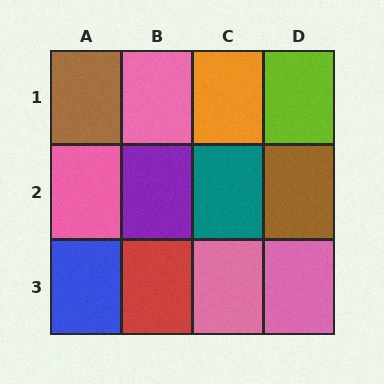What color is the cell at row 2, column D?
Brown.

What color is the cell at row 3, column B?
Red.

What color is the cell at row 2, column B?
Purple.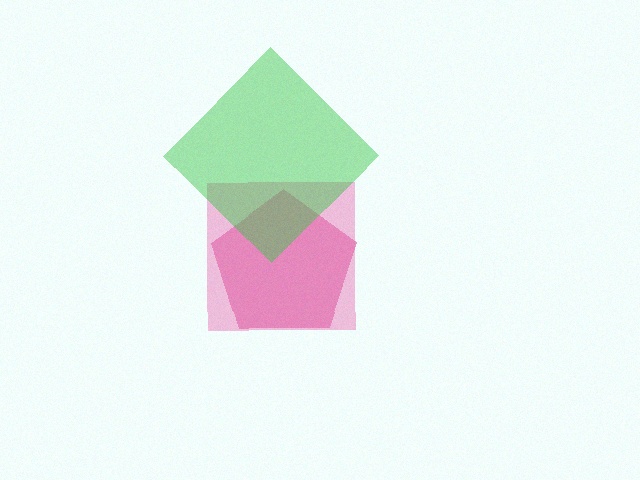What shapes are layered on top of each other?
The layered shapes are: a magenta pentagon, a pink square, a green diamond.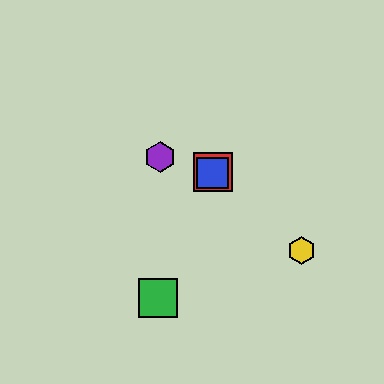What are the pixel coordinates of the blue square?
The blue square is at (213, 173).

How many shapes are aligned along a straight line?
3 shapes (the red square, the blue square, the green square) are aligned along a straight line.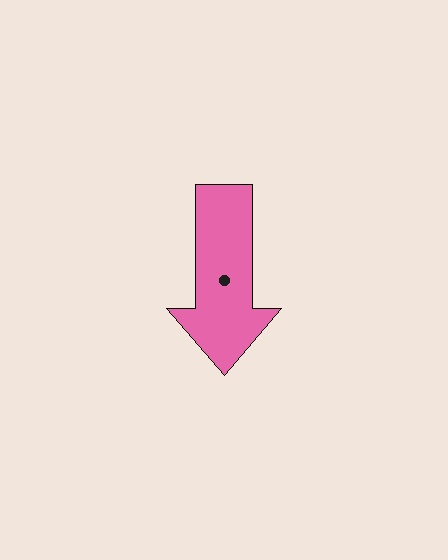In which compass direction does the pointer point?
South.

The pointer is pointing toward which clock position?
Roughly 6 o'clock.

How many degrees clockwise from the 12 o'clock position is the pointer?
Approximately 180 degrees.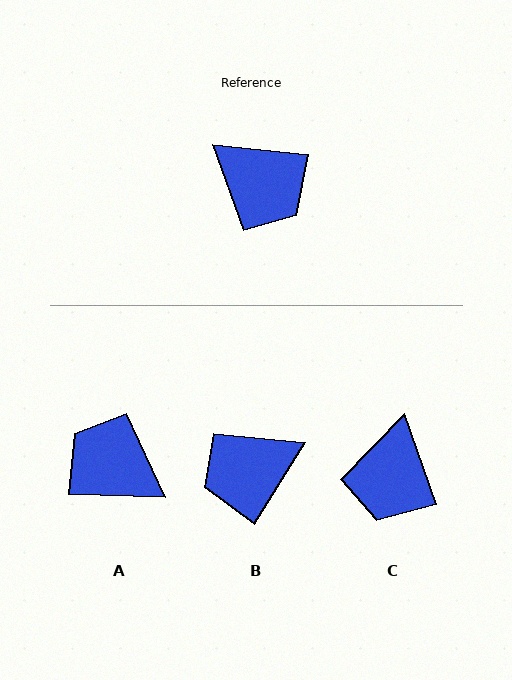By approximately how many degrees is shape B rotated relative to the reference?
Approximately 116 degrees clockwise.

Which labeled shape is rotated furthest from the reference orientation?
A, about 175 degrees away.